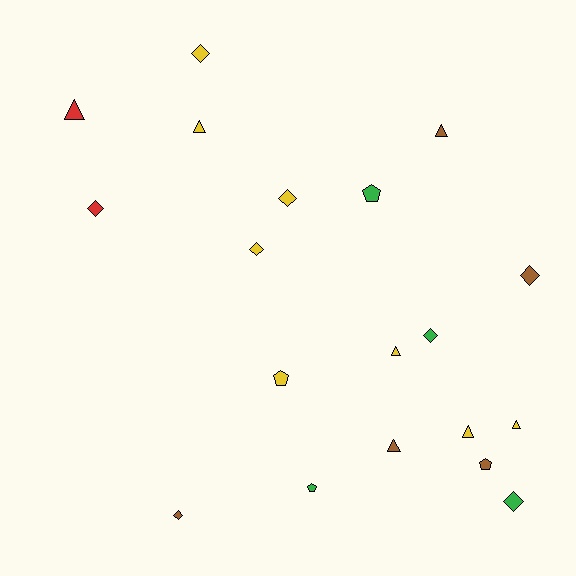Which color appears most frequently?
Yellow, with 8 objects.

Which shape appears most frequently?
Diamond, with 8 objects.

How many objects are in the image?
There are 19 objects.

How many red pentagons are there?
There are no red pentagons.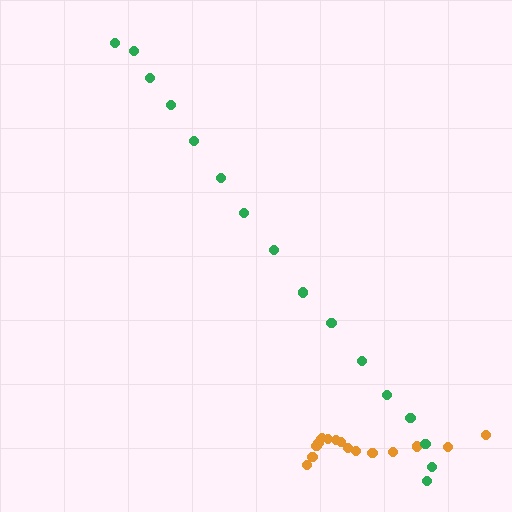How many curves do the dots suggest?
There are 2 distinct paths.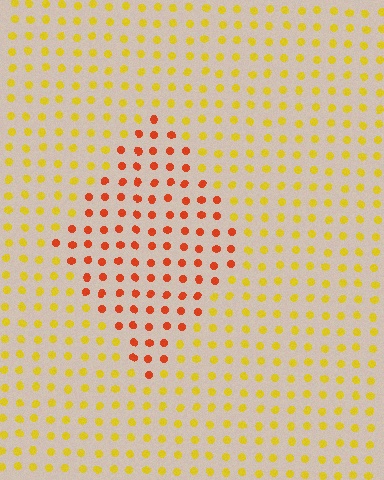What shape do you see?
I see a diamond.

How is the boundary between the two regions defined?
The boundary is defined purely by a slight shift in hue (about 43 degrees). Spacing, size, and orientation are identical on both sides.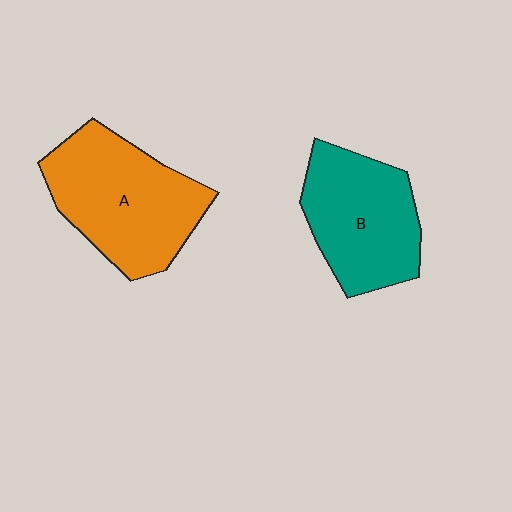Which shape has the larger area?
Shape A (orange).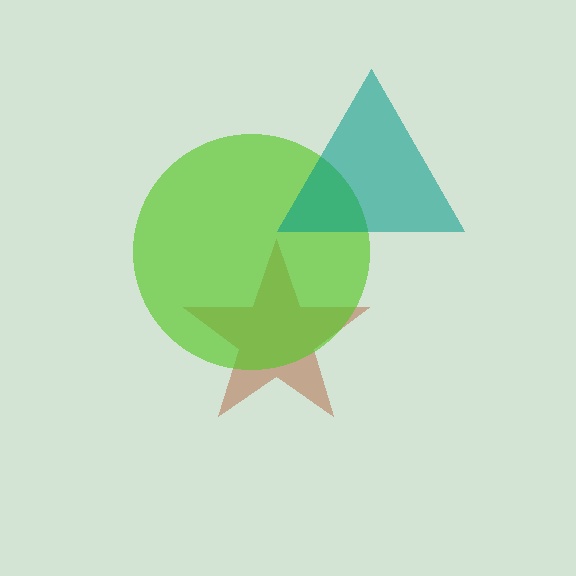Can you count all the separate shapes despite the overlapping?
Yes, there are 3 separate shapes.